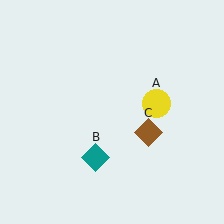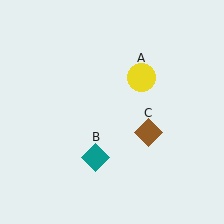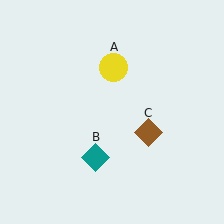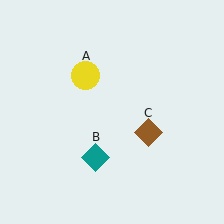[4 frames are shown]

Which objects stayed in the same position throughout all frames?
Teal diamond (object B) and brown diamond (object C) remained stationary.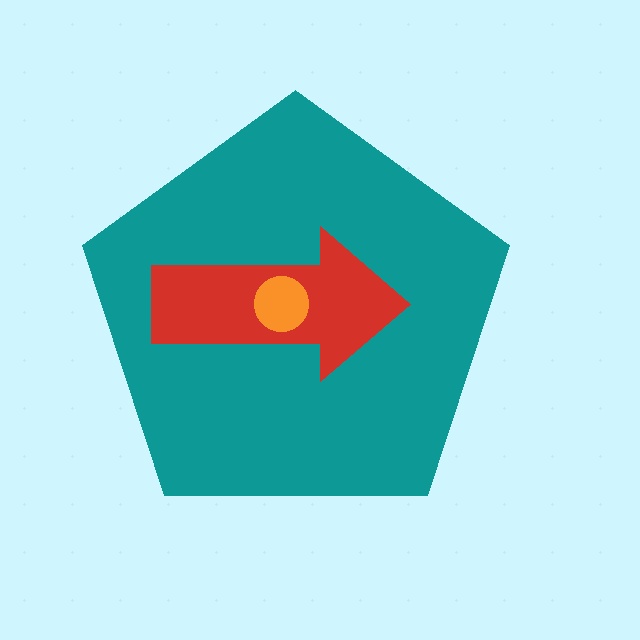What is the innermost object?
The orange circle.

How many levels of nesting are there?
3.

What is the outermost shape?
The teal pentagon.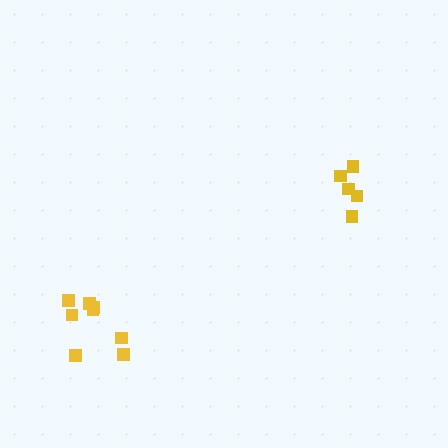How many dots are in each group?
Group 1: 5 dots, Group 2: 8 dots (13 total).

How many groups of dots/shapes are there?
There are 2 groups.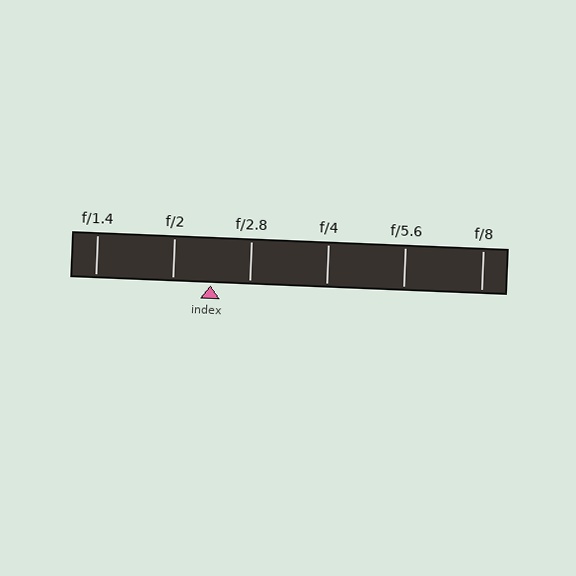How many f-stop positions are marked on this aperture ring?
There are 6 f-stop positions marked.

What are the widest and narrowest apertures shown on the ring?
The widest aperture shown is f/1.4 and the narrowest is f/8.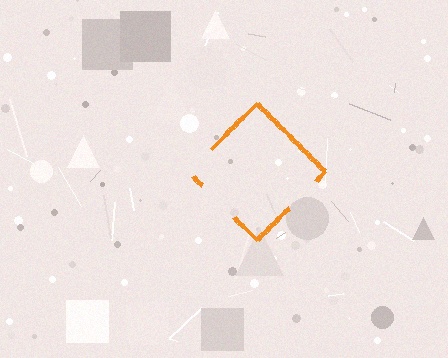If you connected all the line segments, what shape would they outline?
They would outline a diamond.